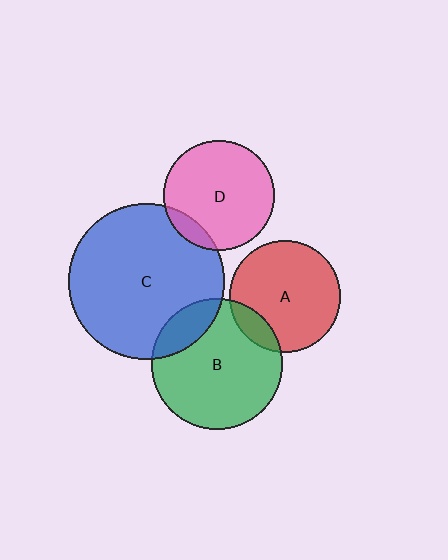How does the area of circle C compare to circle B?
Approximately 1.4 times.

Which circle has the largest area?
Circle C (blue).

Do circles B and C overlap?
Yes.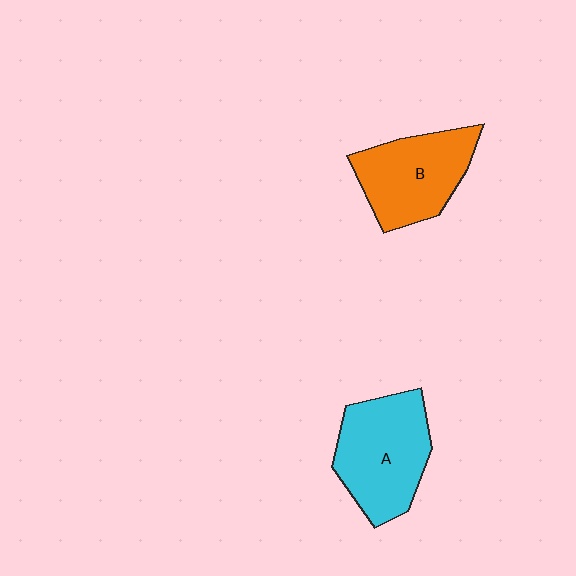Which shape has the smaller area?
Shape B (orange).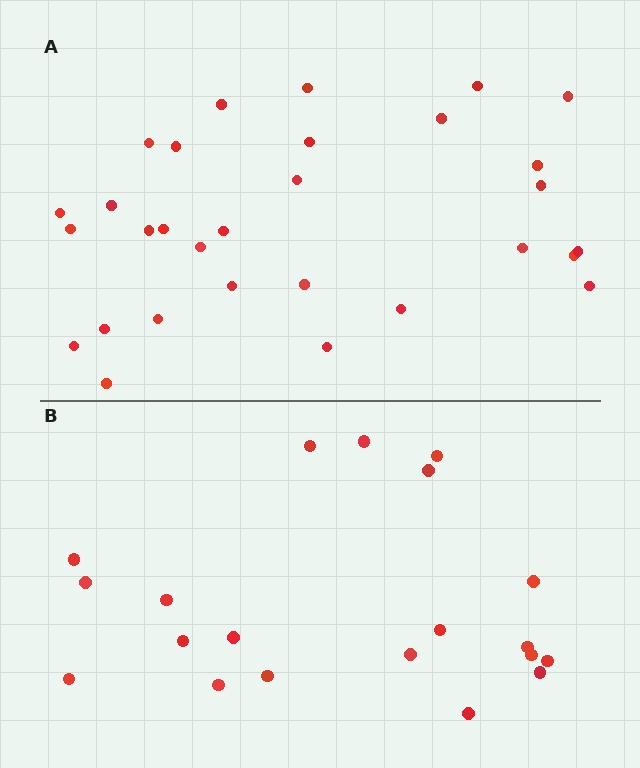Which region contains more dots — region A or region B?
Region A (the top region) has more dots.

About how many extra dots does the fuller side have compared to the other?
Region A has roughly 10 or so more dots than region B.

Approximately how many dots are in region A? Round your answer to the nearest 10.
About 30 dots.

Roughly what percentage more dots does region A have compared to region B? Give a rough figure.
About 50% more.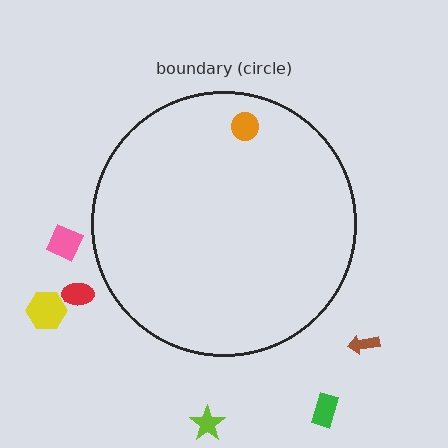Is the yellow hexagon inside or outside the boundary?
Outside.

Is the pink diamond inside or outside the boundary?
Outside.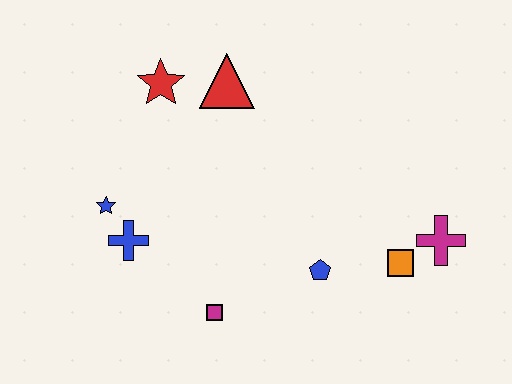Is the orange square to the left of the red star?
No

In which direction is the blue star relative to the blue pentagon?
The blue star is to the left of the blue pentagon.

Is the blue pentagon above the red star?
No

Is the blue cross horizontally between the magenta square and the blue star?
Yes